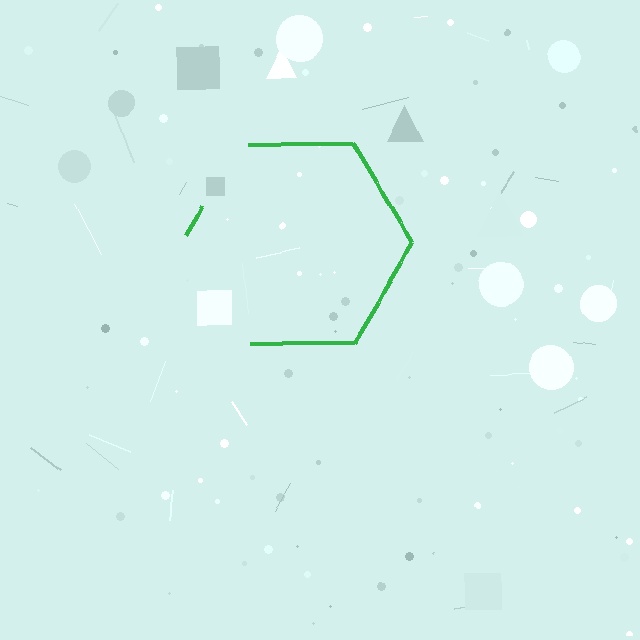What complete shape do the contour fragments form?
The contour fragments form a hexagon.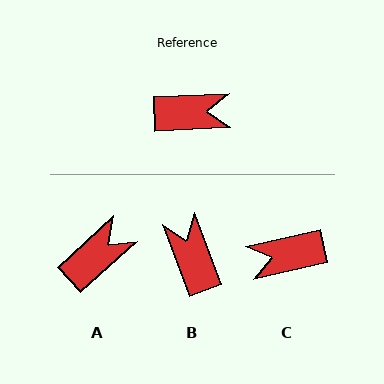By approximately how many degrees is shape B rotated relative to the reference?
Approximately 108 degrees counter-clockwise.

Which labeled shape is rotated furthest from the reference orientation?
C, about 170 degrees away.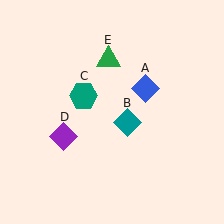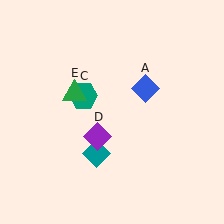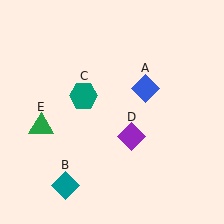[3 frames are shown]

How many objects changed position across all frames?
3 objects changed position: teal diamond (object B), purple diamond (object D), green triangle (object E).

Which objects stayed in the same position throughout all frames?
Blue diamond (object A) and teal hexagon (object C) remained stationary.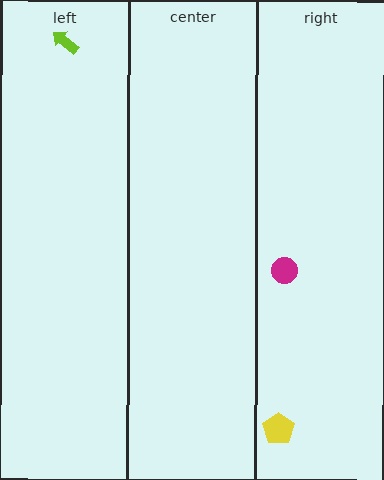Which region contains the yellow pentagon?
The right region.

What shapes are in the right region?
The magenta circle, the yellow pentagon.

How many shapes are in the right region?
2.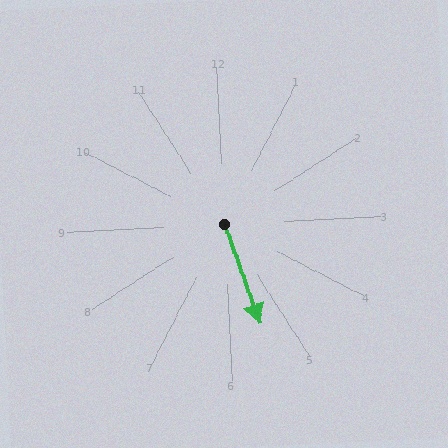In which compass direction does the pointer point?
South.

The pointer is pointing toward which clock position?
Roughly 5 o'clock.